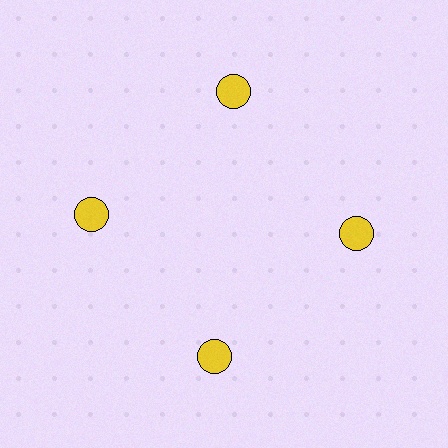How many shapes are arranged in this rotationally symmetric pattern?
There are 4 shapes, arranged in 4 groups of 1.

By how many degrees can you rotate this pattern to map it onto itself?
The pattern maps onto itself every 90 degrees of rotation.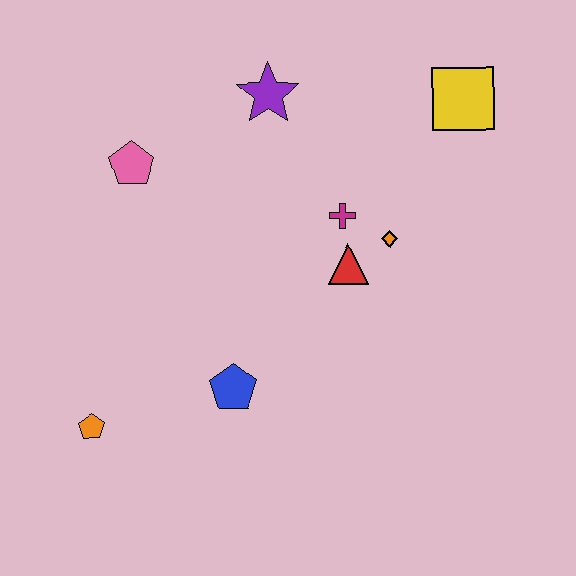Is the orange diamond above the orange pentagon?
Yes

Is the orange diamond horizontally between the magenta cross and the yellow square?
Yes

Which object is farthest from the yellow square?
The orange pentagon is farthest from the yellow square.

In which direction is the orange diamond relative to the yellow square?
The orange diamond is below the yellow square.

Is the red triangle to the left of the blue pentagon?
No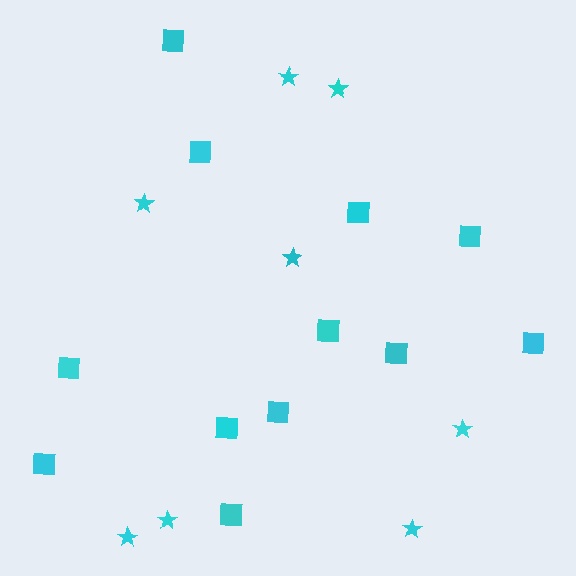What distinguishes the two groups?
There are 2 groups: one group of squares (12) and one group of stars (8).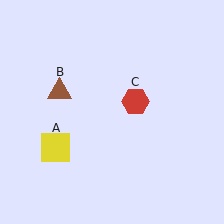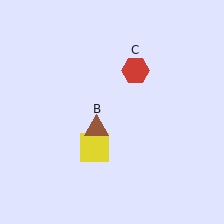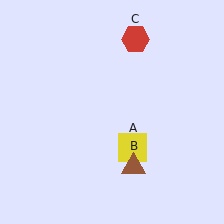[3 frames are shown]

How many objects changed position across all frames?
3 objects changed position: yellow square (object A), brown triangle (object B), red hexagon (object C).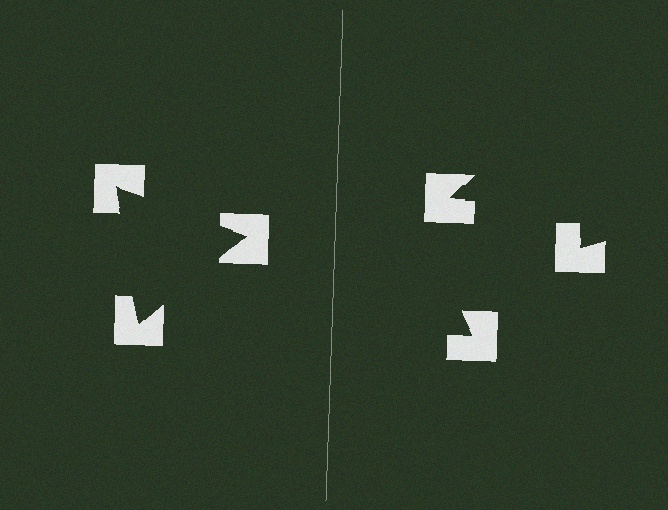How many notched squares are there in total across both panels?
6 — 3 on each side.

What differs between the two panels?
The notched squares are positioned identically on both sides; only the wedge orientations differ. On the left they align to a triangle; on the right they are misaligned.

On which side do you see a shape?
An illusory triangle appears on the left side. On the right side the wedge cuts are rotated, so no coherent shape forms.